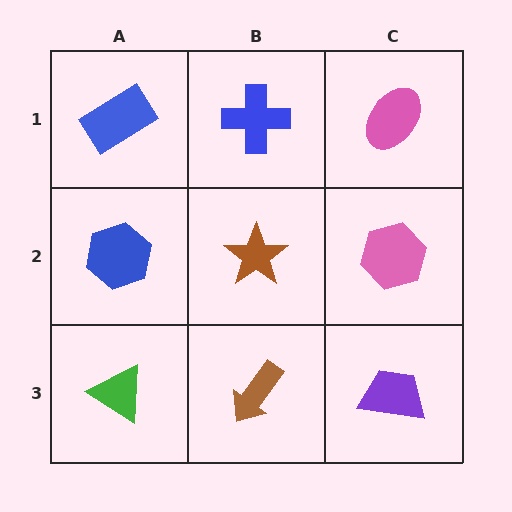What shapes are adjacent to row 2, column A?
A blue rectangle (row 1, column A), a green triangle (row 3, column A), a brown star (row 2, column B).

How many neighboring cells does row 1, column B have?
3.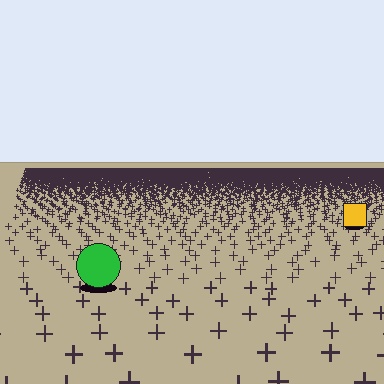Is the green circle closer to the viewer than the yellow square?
Yes. The green circle is closer — you can tell from the texture gradient: the ground texture is coarser near it.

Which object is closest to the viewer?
The green circle is closest. The texture marks near it are larger and more spread out.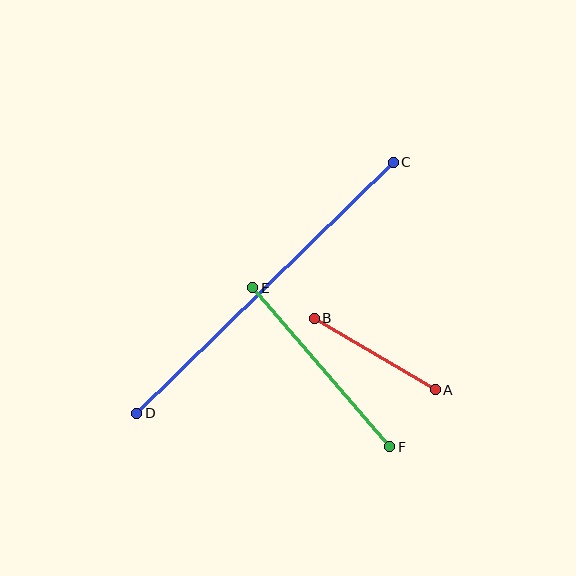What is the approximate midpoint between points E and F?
The midpoint is at approximately (321, 367) pixels.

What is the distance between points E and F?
The distance is approximately 209 pixels.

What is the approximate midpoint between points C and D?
The midpoint is at approximately (265, 288) pixels.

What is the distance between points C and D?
The distance is approximately 359 pixels.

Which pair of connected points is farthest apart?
Points C and D are farthest apart.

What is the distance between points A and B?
The distance is approximately 140 pixels.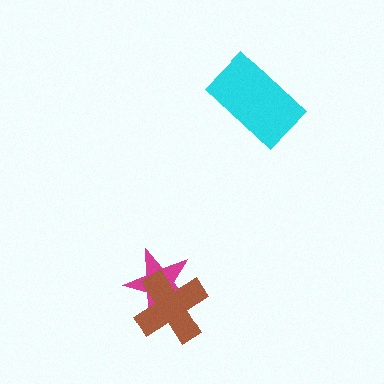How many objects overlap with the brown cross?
1 object overlaps with the brown cross.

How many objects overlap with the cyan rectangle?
0 objects overlap with the cyan rectangle.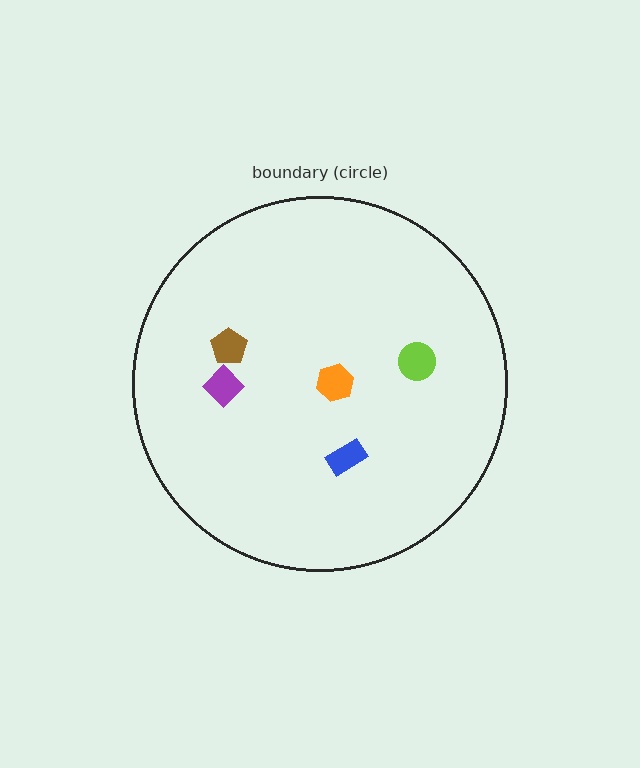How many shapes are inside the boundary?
5 inside, 0 outside.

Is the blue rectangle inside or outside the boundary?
Inside.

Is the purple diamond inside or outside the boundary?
Inside.